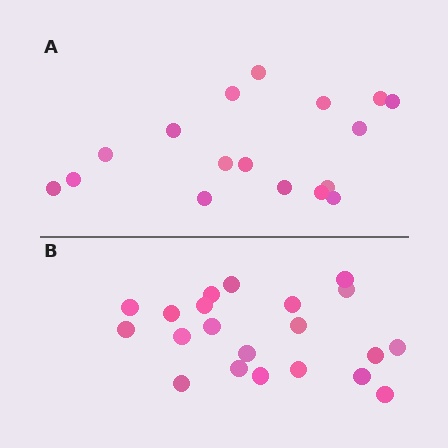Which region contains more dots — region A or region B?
Region B (the bottom region) has more dots.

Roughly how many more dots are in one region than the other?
Region B has about 4 more dots than region A.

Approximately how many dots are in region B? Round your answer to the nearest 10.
About 20 dots. (The exact count is 21, which rounds to 20.)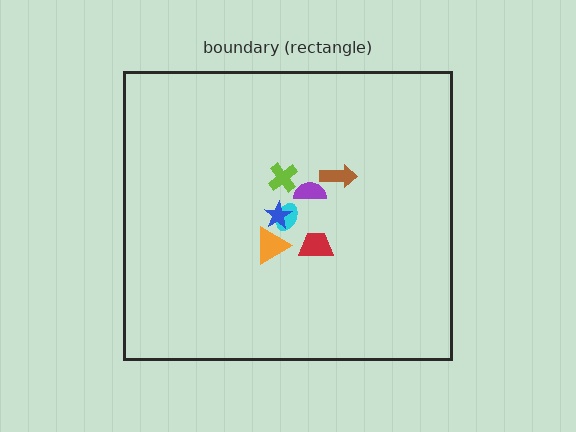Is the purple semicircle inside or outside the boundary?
Inside.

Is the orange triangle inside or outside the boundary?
Inside.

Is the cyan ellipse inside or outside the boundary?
Inside.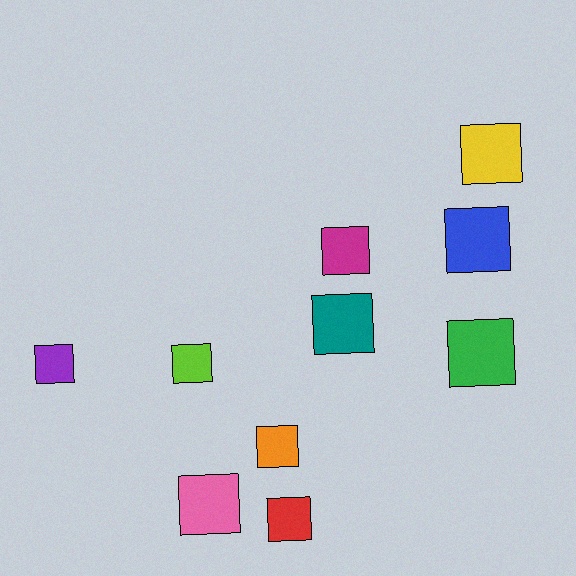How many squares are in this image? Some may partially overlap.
There are 10 squares.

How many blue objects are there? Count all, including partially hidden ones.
There is 1 blue object.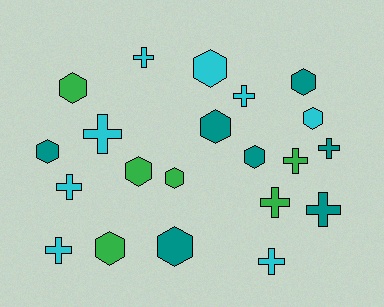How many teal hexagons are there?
There are 5 teal hexagons.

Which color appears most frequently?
Cyan, with 8 objects.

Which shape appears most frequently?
Hexagon, with 11 objects.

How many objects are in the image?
There are 21 objects.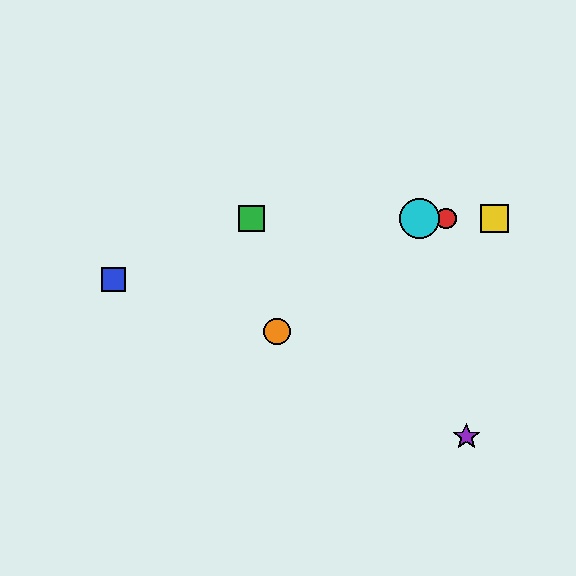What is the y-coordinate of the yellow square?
The yellow square is at y≈218.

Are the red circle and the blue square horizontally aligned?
No, the red circle is at y≈218 and the blue square is at y≈279.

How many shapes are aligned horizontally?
4 shapes (the red circle, the green square, the yellow square, the cyan circle) are aligned horizontally.